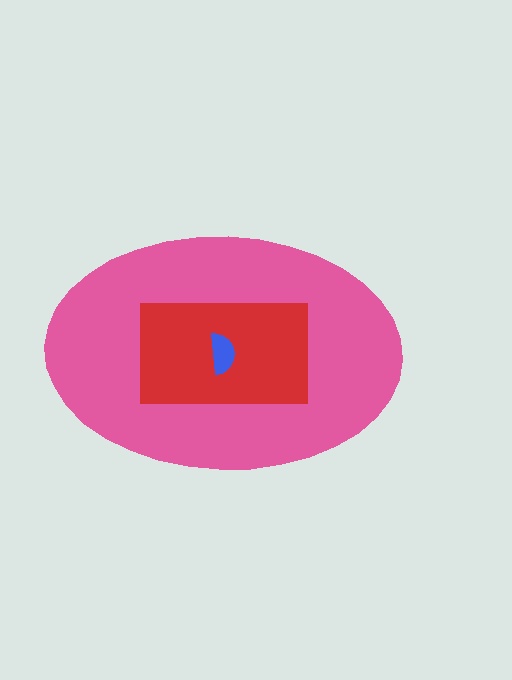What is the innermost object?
The blue semicircle.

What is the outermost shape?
The pink ellipse.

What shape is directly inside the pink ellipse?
The red rectangle.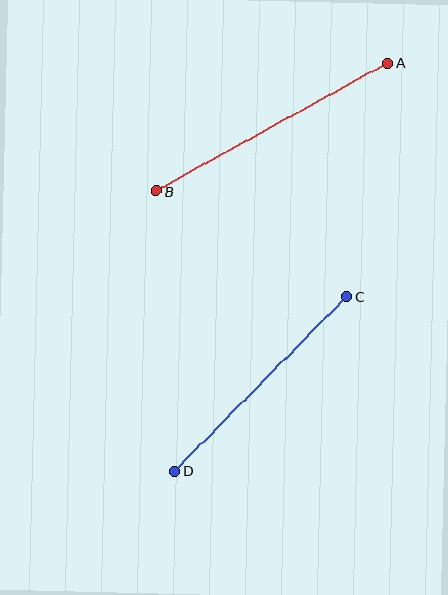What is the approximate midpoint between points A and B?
The midpoint is at approximately (272, 127) pixels.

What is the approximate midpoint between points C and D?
The midpoint is at approximately (261, 384) pixels.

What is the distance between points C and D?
The distance is approximately 245 pixels.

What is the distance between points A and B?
The distance is approximately 264 pixels.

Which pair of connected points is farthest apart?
Points A and B are farthest apart.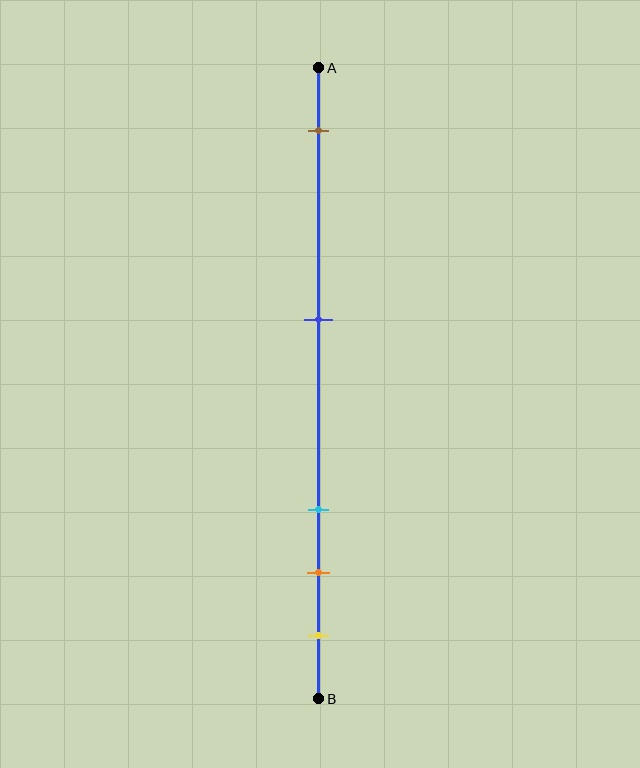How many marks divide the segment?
There are 5 marks dividing the segment.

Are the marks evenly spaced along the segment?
No, the marks are not evenly spaced.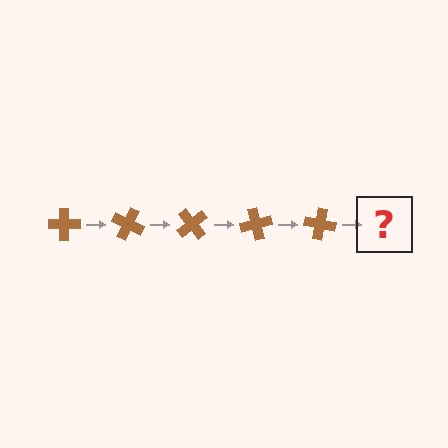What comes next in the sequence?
The next element should be a brown cross rotated 125 degrees.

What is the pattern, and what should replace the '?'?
The pattern is that the cross rotates 25 degrees each step. The '?' should be a brown cross rotated 125 degrees.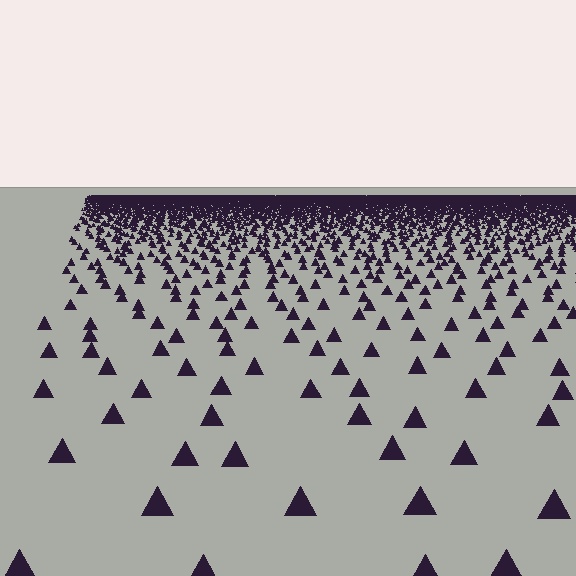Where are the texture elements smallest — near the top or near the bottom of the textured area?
Near the top.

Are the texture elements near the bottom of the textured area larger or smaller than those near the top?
Larger. Near the bottom, elements are closer to the viewer and appear at a bigger on-screen size.